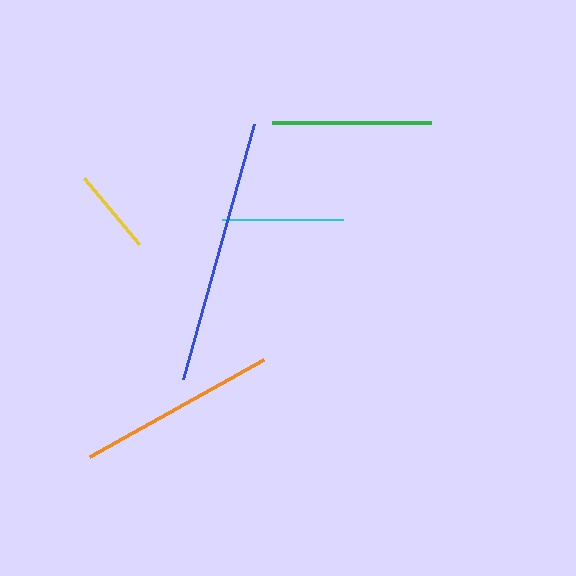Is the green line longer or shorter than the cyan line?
The green line is longer than the cyan line.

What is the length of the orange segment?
The orange segment is approximately 200 pixels long.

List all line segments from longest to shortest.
From longest to shortest: blue, orange, green, cyan, yellow.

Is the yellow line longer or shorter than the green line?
The green line is longer than the yellow line.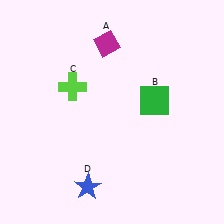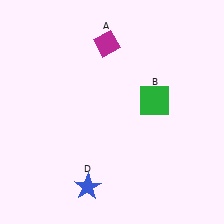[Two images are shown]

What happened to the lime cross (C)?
The lime cross (C) was removed in Image 2. It was in the top-left area of Image 1.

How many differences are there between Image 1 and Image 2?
There is 1 difference between the two images.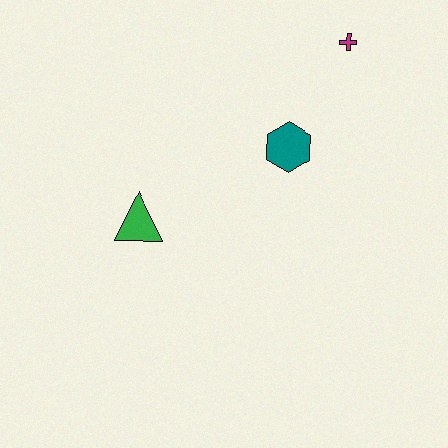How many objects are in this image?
There are 3 objects.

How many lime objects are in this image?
There are no lime objects.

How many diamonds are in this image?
There are no diamonds.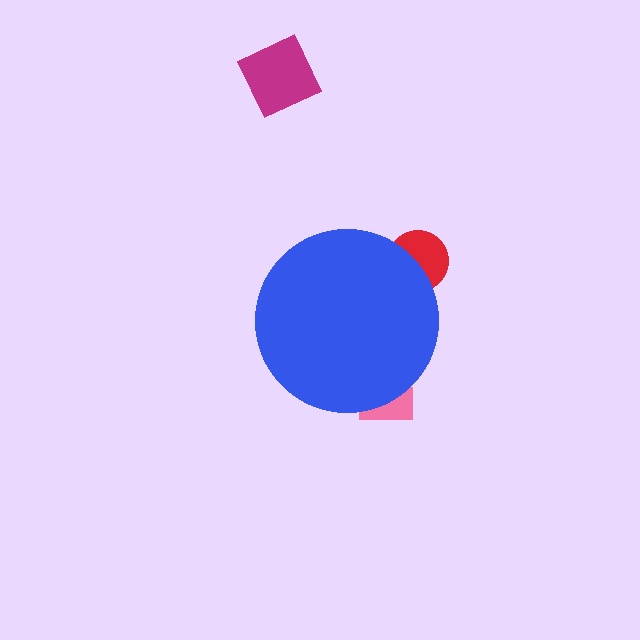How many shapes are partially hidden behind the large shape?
2 shapes are partially hidden.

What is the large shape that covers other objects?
A blue circle.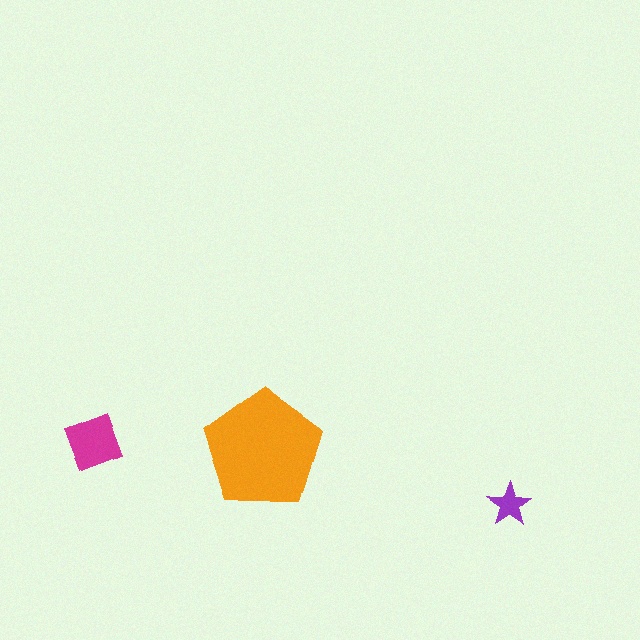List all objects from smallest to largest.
The purple star, the magenta diamond, the orange pentagon.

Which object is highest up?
The magenta diamond is topmost.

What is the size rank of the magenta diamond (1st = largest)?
2nd.